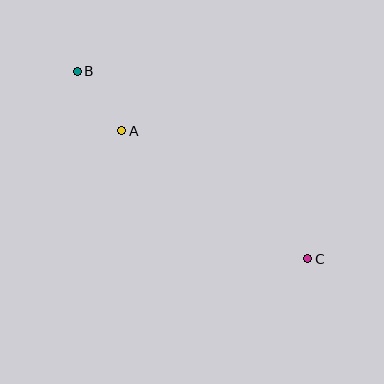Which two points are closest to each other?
Points A and B are closest to each other.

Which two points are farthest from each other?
Points B and C are farthest from each other.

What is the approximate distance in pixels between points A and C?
The distance between A and C is approximately 226 pixels.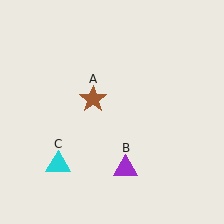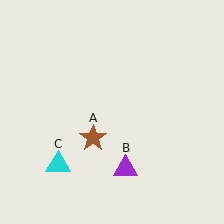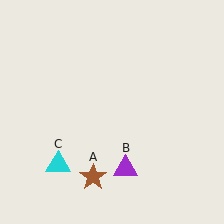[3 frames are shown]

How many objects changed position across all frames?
1 object changed position: brown star (object A).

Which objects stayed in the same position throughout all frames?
Purple triangle (object B) and cyan triangle (object C) remained stationary.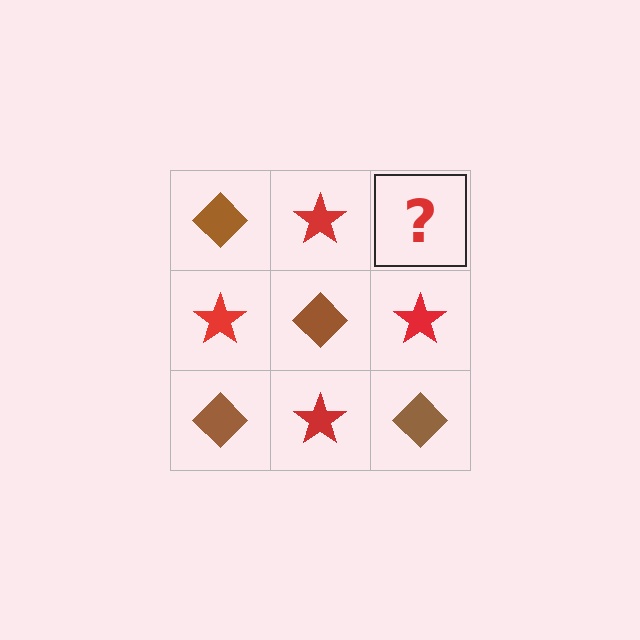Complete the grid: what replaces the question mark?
The question mark should be replaced with a brown diamond.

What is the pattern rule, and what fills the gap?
The rule is that it alternates brown diamond and red star in a checkerboard pattern. The gap should be filled with a brown diamond.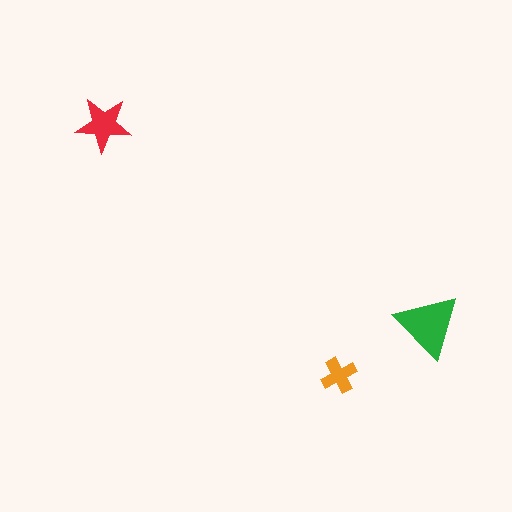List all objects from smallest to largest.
The orange cross, the red star, the green triangle.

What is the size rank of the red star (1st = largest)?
2nd.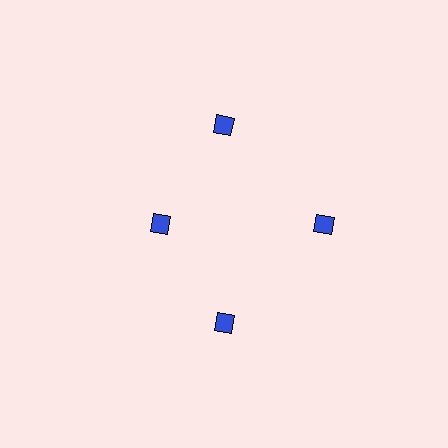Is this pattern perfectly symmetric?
No. The 4 blue diamonds are arranged in a ring, but one element near the 9 o'clock position is pulled inward toward the center, breaking the 4-fold rotational symmetry.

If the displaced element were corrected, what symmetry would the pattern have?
It would have 4-fold rotational symmetry — the pattern would map onto itself every 90 degrees.